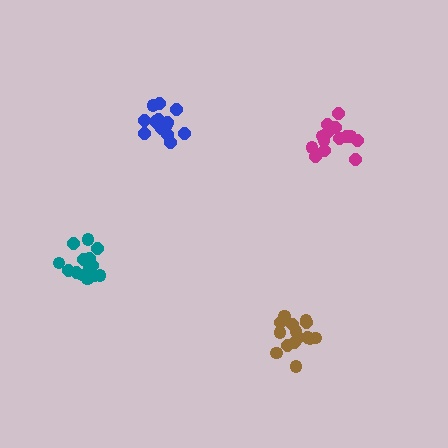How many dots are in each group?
Group 1: 16 dots, Group 2: 14 dots, Group 3: 15 dots, Group 4: 14 dots (59 total).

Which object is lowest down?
The brown cluster is bottommost.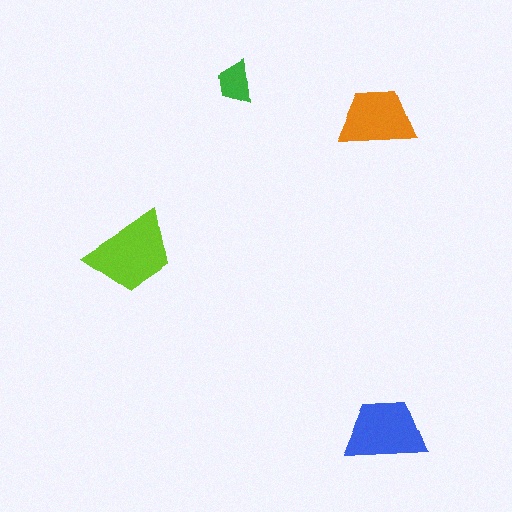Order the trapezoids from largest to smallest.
the lime one, the blue one, the orange one, the green one.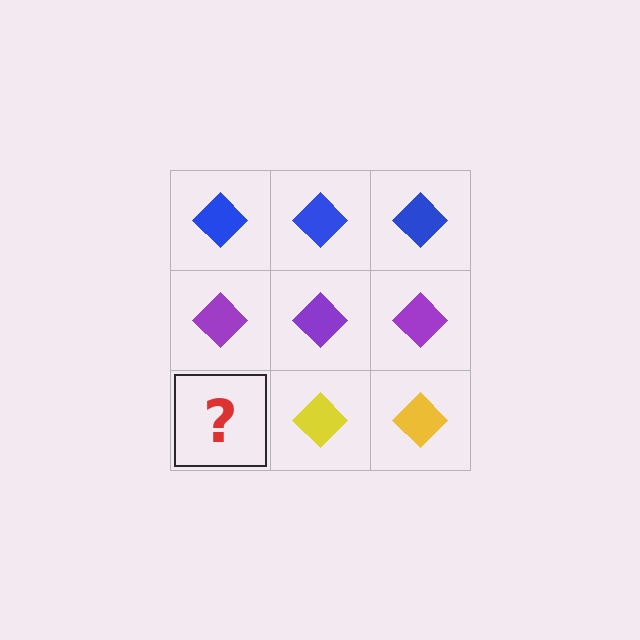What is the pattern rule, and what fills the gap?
The rule is that each row has a consistent color. The gap should be filled with a yellow diamond.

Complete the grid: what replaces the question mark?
The question mark should be replaced with a yellow diamond.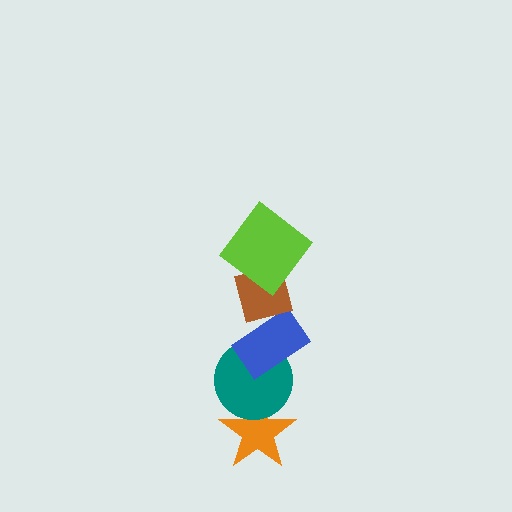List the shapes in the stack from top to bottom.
From top to bottom: the lime diamond, the brown square, the blue rectangle, the teal circle, the orange star.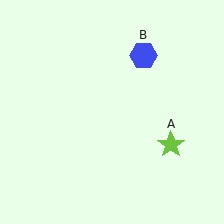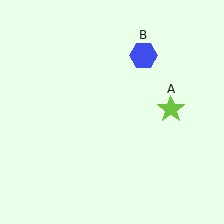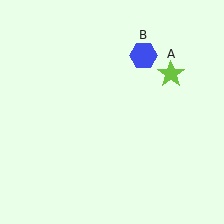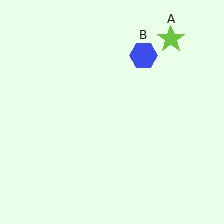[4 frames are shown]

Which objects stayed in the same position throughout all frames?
Blue hexagon (object B) remained stationary.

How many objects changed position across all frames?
1 object changed position: lime star (object A).